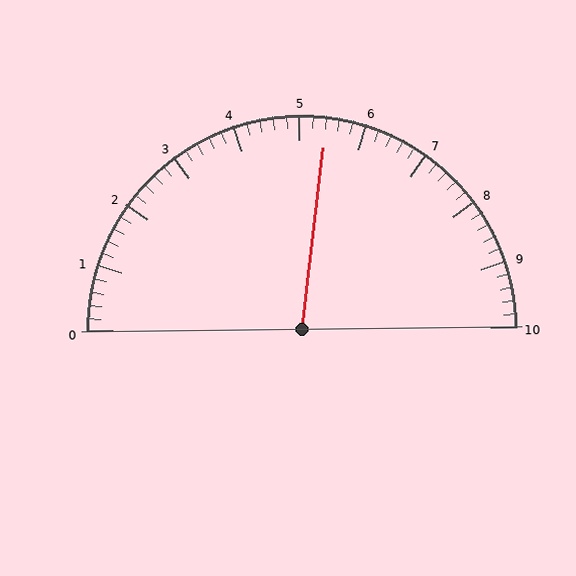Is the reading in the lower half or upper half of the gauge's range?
The reading is in the upper half of the range (0 to 10).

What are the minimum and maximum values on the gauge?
The gauge ranges from 0 to 10.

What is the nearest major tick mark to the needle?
The nearest major tick mark is 5.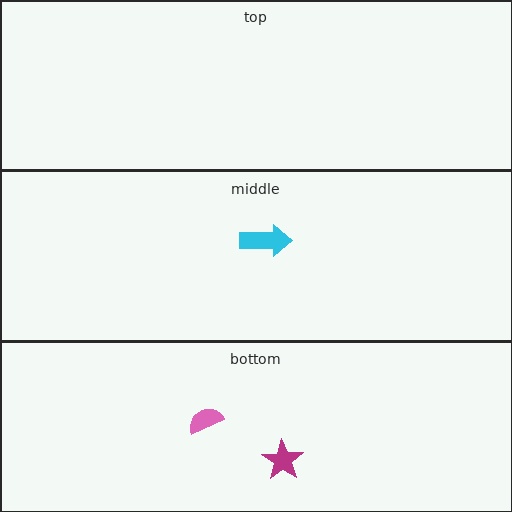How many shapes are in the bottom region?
2.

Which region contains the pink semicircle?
The bottom region.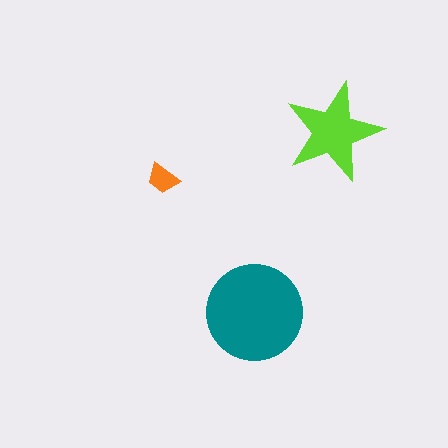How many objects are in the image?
There are 3 objects in the image.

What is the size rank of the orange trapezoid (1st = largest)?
3rd.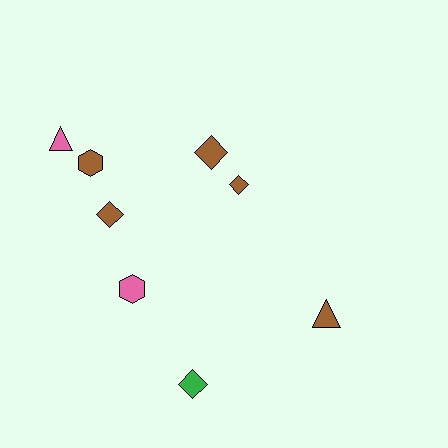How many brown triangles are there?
There is 1 brown triangle.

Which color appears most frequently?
Brown, with 5 objects.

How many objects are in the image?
There are 8 objects.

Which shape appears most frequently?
Diamond, with 4 objects.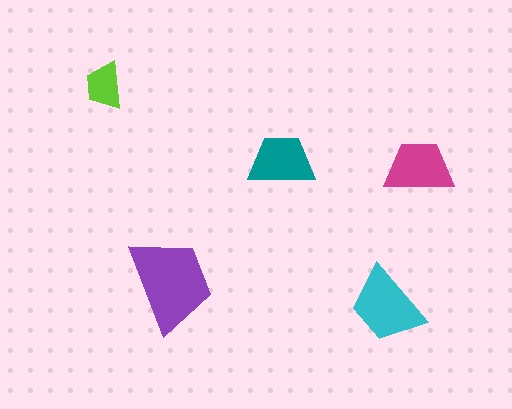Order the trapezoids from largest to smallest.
the purple one, the cyan one, the magenta one, the teal one, the lime one.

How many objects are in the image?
There are 5 objects in the image.